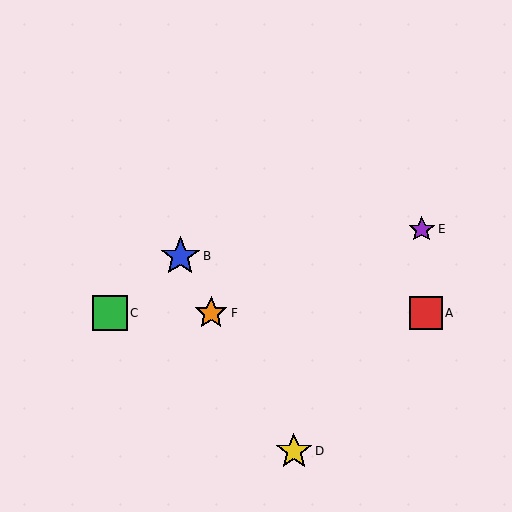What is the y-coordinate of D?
Object D is at y≈451.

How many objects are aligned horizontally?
3 objects (A, C, F) are aligned horizontally.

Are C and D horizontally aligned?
No, C is at y≈313 and D is at y≈451.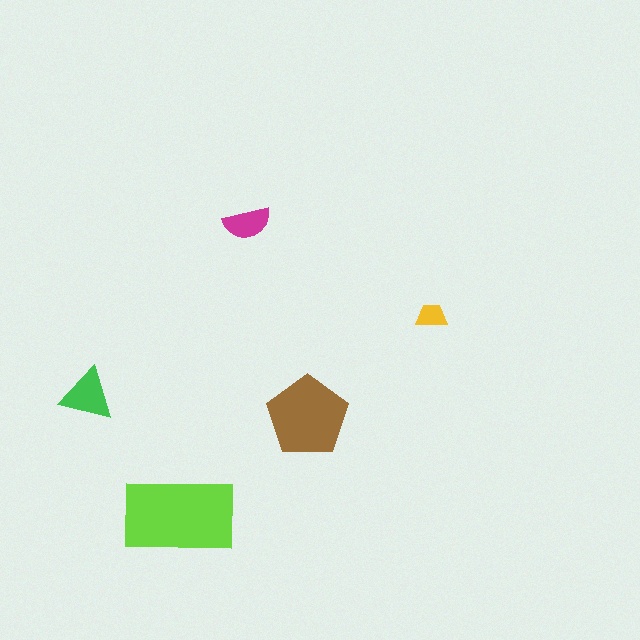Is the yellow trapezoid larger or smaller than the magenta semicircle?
Smaller.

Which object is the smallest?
The yellow trapezoid.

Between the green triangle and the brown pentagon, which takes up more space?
The brown pentagon.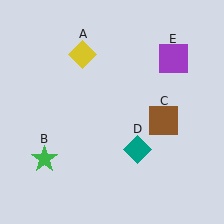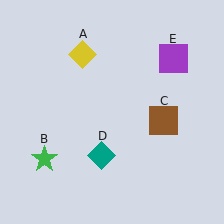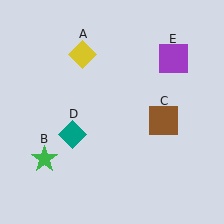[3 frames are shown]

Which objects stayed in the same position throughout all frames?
Yellow diamond (object A) and green star (object B) and brown square (object C) and purple square (object E) remained stationary.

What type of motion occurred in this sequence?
The teal diamond (object D) rotated clockwise around the center of the scene.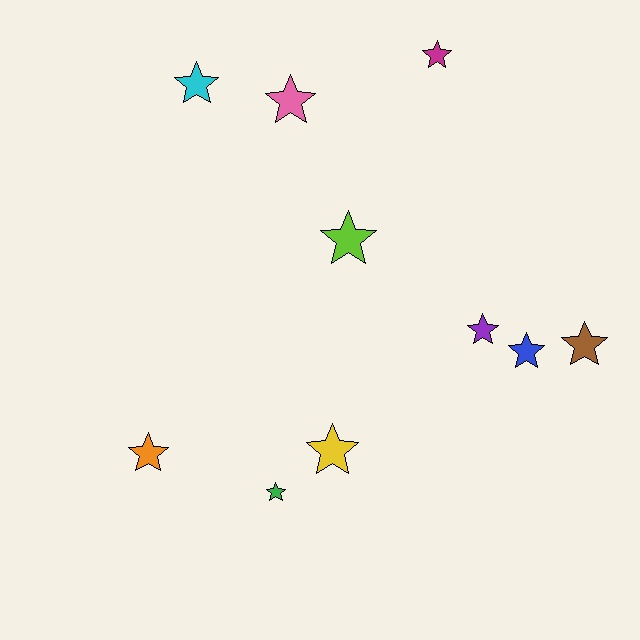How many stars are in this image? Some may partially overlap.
There are 10 stars.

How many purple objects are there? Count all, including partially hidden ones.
There is 1 purple object.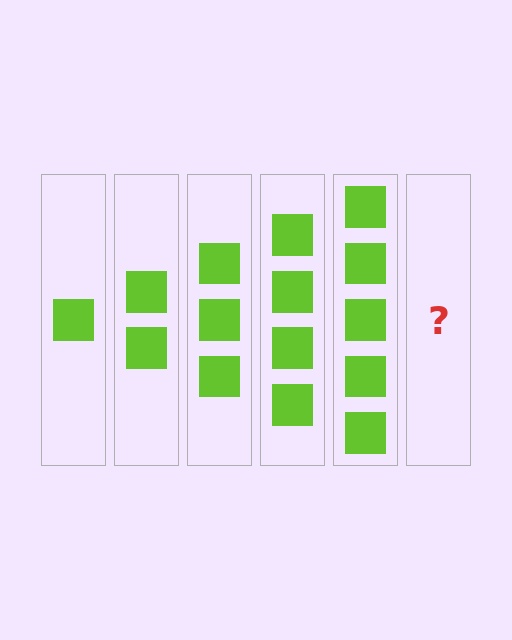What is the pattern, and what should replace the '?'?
The pattern is that each step adds one more square. The '?' should be 6 squares.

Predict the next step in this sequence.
The next step is 6 squares.